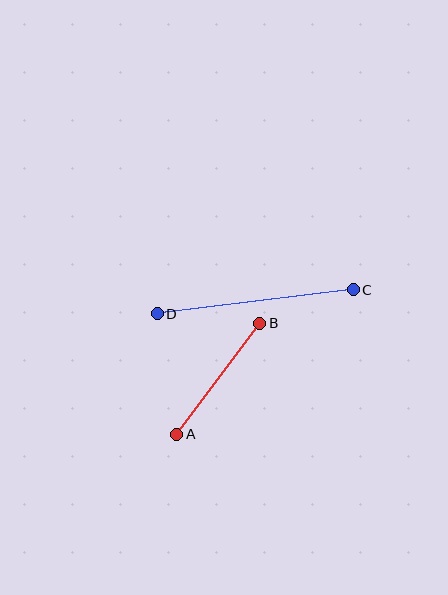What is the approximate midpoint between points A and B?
The midpoint is at approximately (218, 379) pixels.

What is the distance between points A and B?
The distance is approximately 139 pixels.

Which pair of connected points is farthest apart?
Points C and D are farthest apart.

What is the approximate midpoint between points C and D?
The midpoint is at approximately (255, 302) pixels.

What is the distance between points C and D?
The distance is approximately 198 pixels.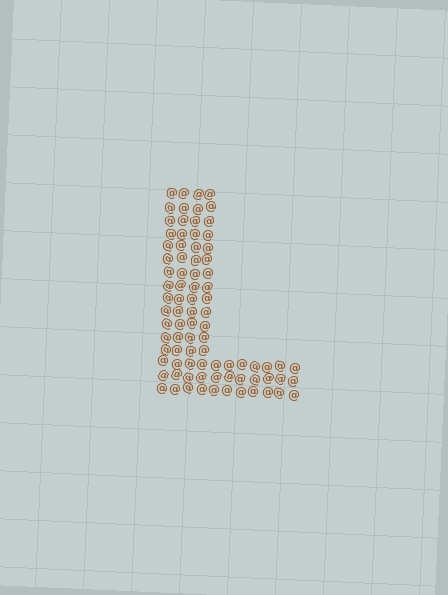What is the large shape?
The large shape is the letter L.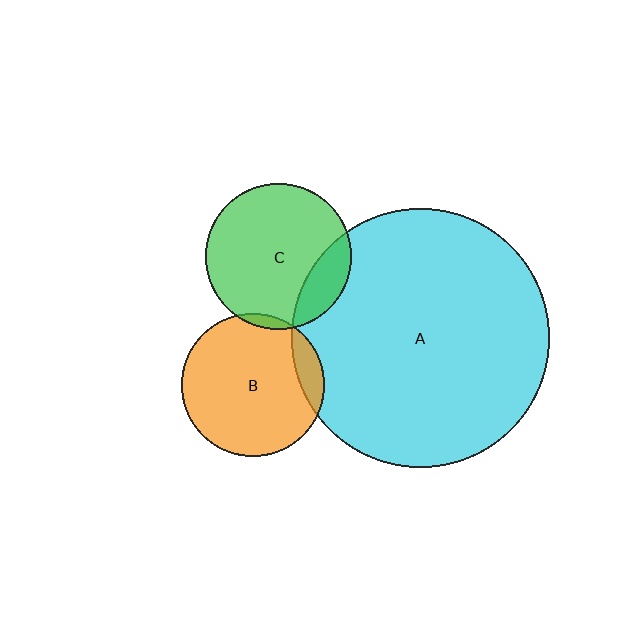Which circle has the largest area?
Circle A (cyan).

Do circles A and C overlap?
Yes.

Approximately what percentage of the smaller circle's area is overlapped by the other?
Approximately 20%.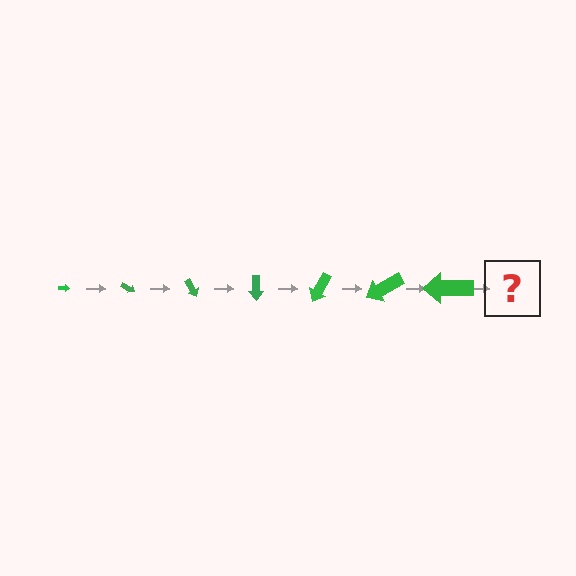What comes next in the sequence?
The next element should be an arrow, larger than the previous one and rotated 210 degrees from the start.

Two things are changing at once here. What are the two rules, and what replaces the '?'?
The two rules are that the arrow grows larger each step and it rotates 30 degrees each step. The '?' should be an arrow, larger than the previous one and rotated 210 degrees from the start.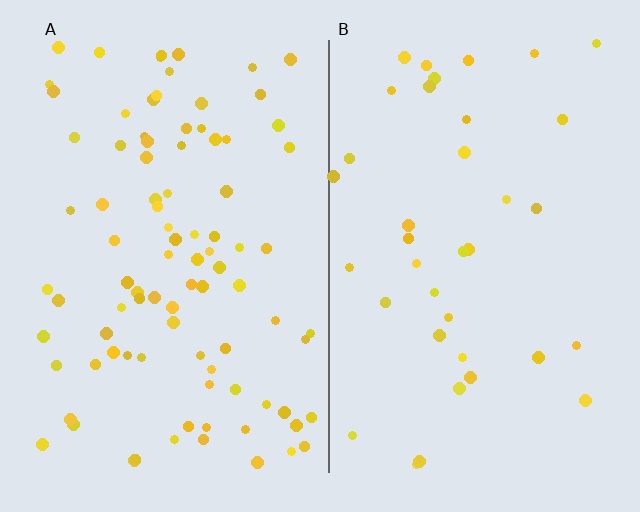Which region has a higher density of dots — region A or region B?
A (the left).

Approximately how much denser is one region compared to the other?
Approximately 2.4× — region A over region B.